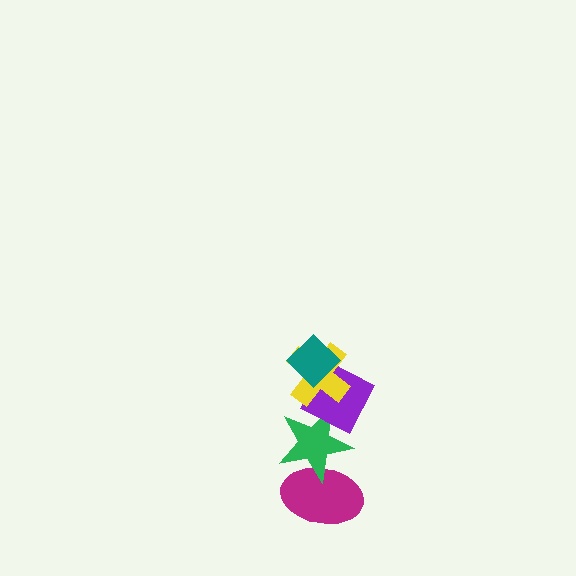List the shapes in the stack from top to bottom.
From top to bottom: the teal diamond, the yellow cross, the purple diamond, the green star, the magenta ellipse.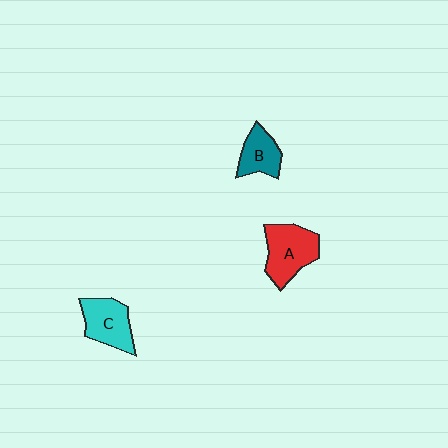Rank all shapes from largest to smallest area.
From largest to smallest: A (red), C (cyan), B (teal).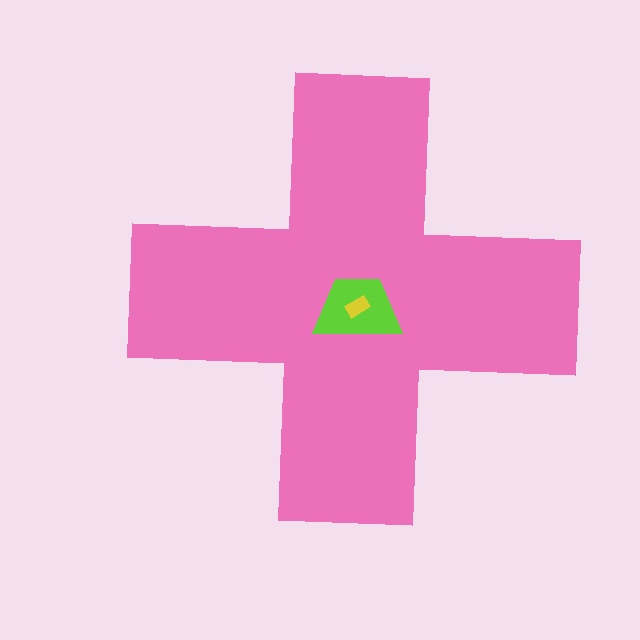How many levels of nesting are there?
3.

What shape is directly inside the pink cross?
The lime trapezoid.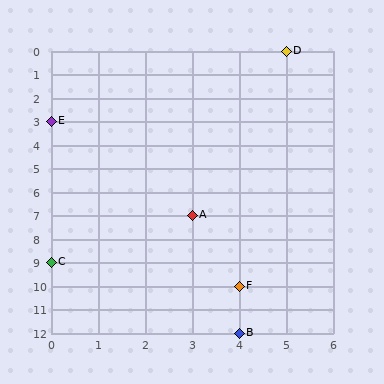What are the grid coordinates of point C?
Point C is at grid coordinates (0, 9).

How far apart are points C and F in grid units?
Points C and F are 4 columns and 1 row apart (about 4.1 grid units diagonally).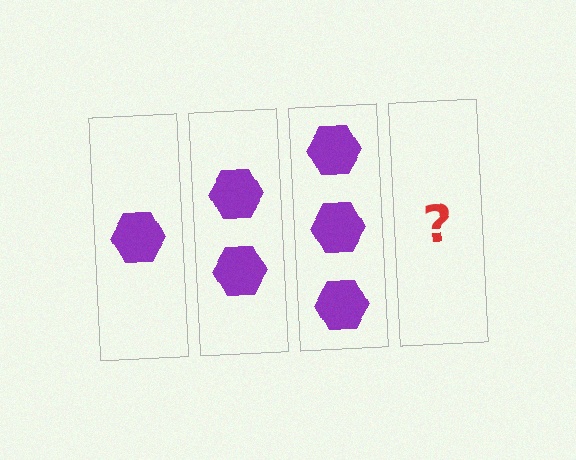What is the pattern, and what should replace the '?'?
The pattern is that each step adds one more hexagon. The '?' should be 4 hexagons.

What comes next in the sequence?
The next element should be 4 hexagons.